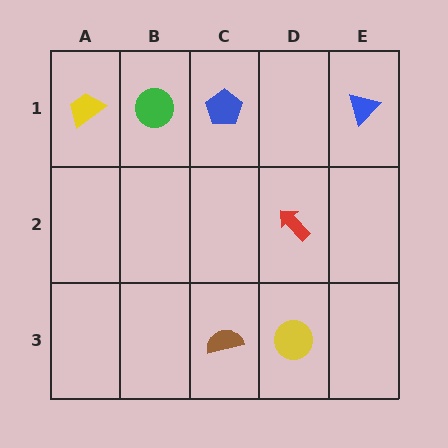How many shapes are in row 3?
2 shapes.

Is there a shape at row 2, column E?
No, that cell is empty.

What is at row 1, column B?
A green circle.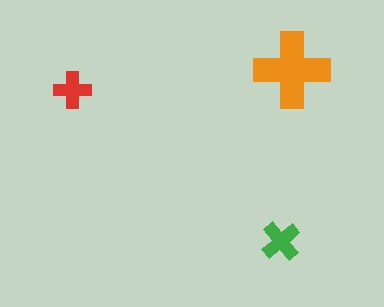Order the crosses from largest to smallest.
the orange one, the green one, the red one.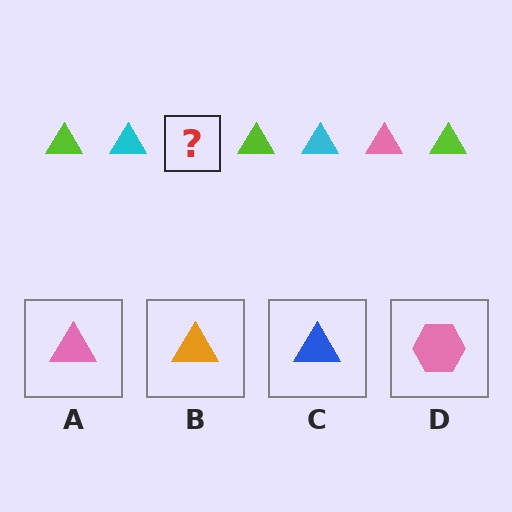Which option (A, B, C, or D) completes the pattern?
A.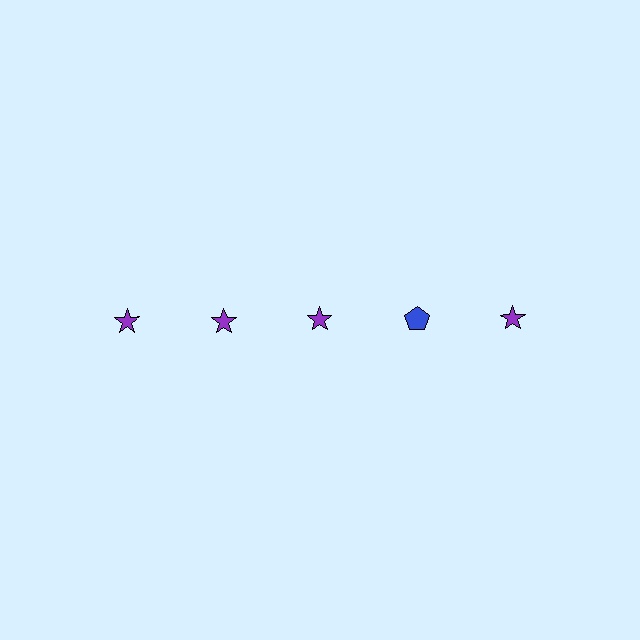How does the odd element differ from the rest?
It differs in both color (blue instead of purple) and shape (pentagon instead of star).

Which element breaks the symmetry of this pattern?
The blue pentagon in the top row, second from right column breaks the symmetry. All other shapes are purple stars.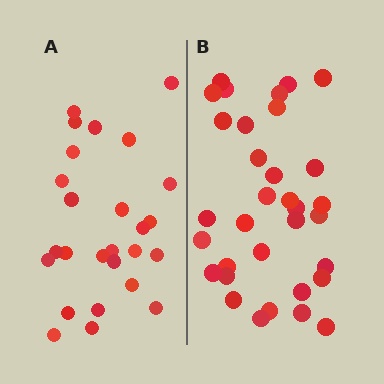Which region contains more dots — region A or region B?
Region B (the right region) has more dots.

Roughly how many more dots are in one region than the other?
Region B has roughly 8 or so more dots than region A.